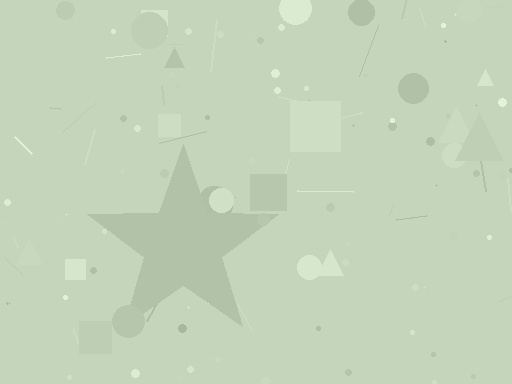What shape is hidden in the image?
A star is hidden in the image.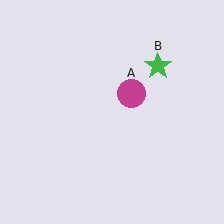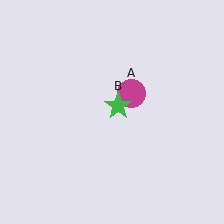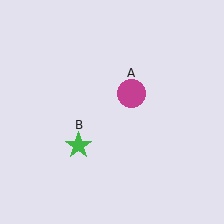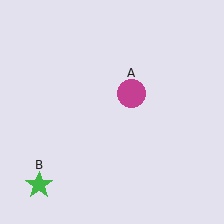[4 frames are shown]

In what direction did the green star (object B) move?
The green star (object B) moved down and to the left.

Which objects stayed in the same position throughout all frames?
Magenta circle (object A) remained stationary.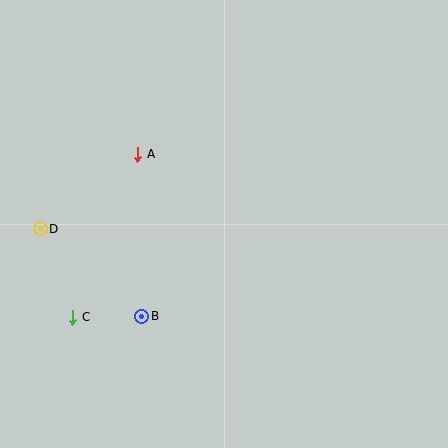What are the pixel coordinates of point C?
Point C is at (73, 317).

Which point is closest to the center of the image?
Point A at (138, 154) is closest to the center.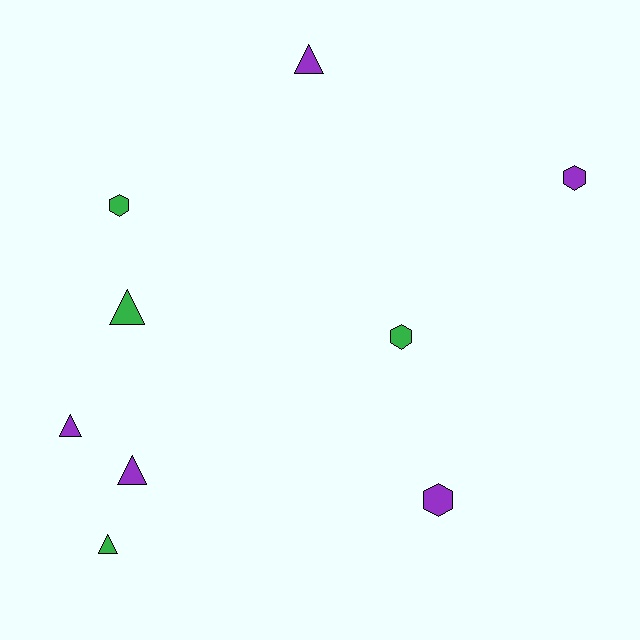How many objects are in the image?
There are 9 objects.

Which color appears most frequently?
Purple, with 5 objects.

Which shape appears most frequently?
Triangle, with 5 objects.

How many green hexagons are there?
There are 2 green hexagons.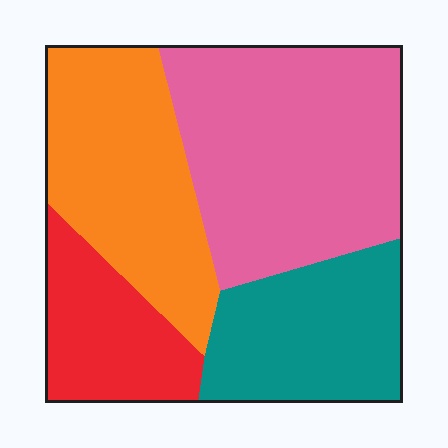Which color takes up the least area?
Red, at roughly 15%.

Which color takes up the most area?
Pink, at roughly 35%.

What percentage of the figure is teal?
Teal takes up less than a quarter of the figure.